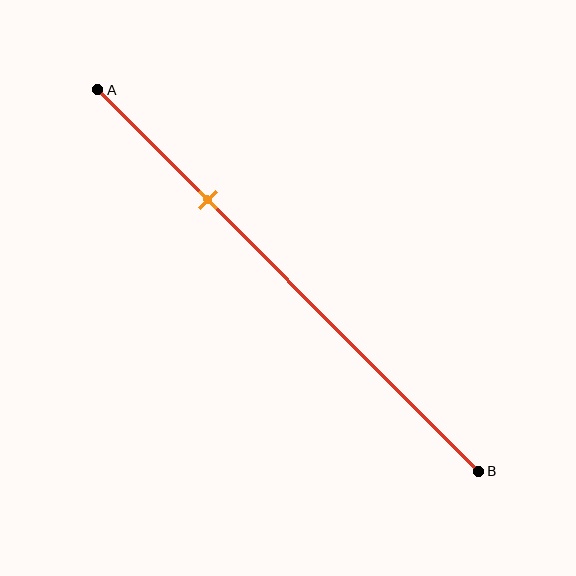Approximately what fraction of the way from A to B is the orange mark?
The orange mark is approximately 30% of the way from A to B.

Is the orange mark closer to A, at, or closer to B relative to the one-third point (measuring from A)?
The orange mark is closer to point A than the one-third point of segment AB.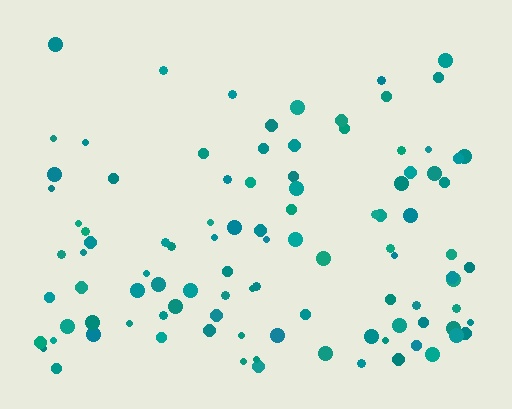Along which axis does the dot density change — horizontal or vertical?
Vertical.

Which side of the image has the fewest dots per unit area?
The top.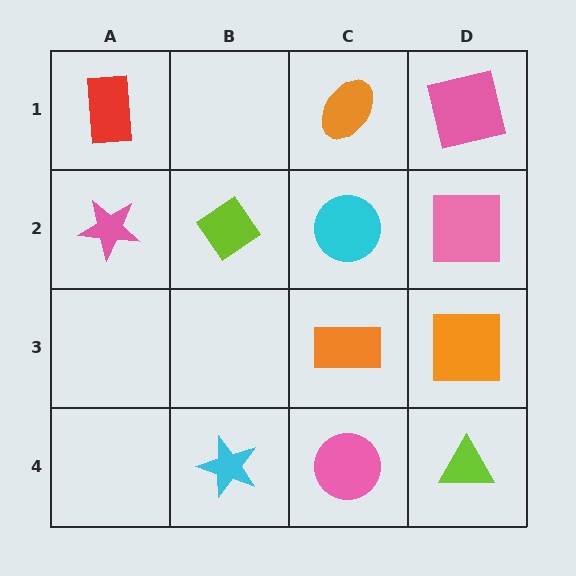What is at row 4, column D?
A lime triangle.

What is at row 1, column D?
A pink square.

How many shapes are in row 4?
3 shapes.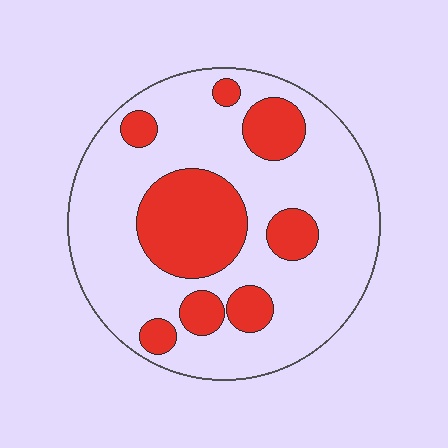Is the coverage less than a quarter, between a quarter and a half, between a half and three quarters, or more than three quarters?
Between a quarter and a half.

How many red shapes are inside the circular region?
8.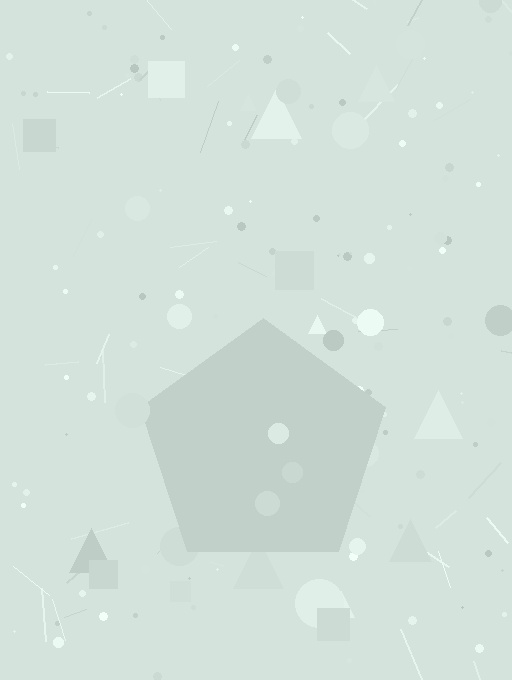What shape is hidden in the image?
A pentagon is hidden in the image.